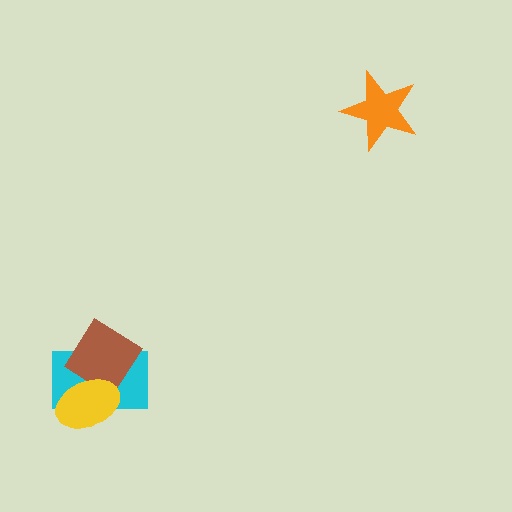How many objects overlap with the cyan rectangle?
2 objects overlap with the cyan rectangle.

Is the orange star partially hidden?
No, no other shape covers it.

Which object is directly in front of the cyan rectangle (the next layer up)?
The brown diamond is directly in front of the cyan rectangle.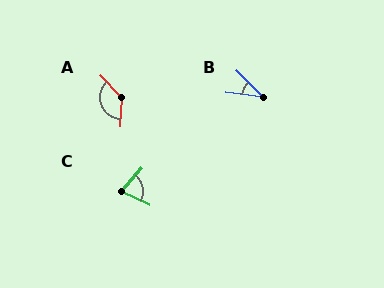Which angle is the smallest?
B, at approximately 38 degrees.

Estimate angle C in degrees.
Approximately 75 degrees.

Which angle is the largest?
A, at approximately 133 degrees.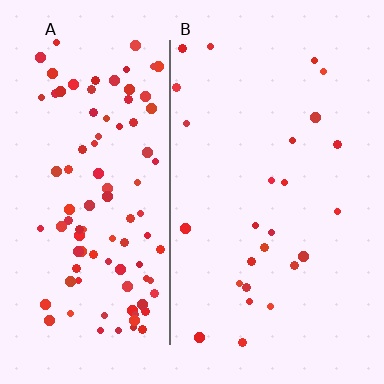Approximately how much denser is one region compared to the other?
Approximately 4.0× — region A over region B.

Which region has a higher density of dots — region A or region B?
A (the left).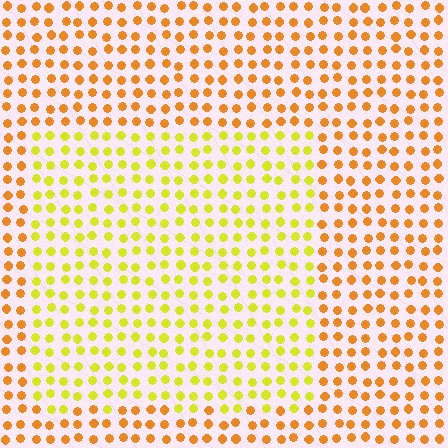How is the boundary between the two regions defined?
The boundary is defined purely by a slight shift in hue (about 36 degrees). Spacing, size, and orientation are identical on both sides.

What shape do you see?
I see a rectangle.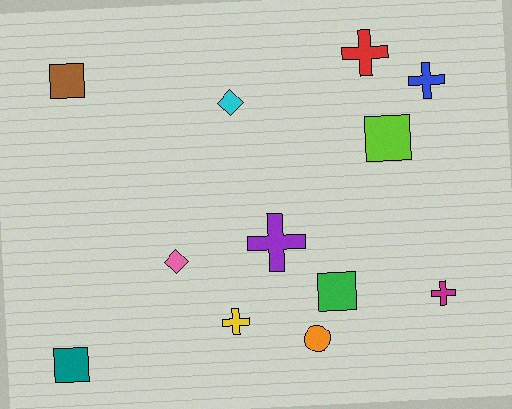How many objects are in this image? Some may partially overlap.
There are 12 objects.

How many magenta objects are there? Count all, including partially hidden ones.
There is 1 magenta object.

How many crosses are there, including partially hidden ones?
There are 5 crosses.